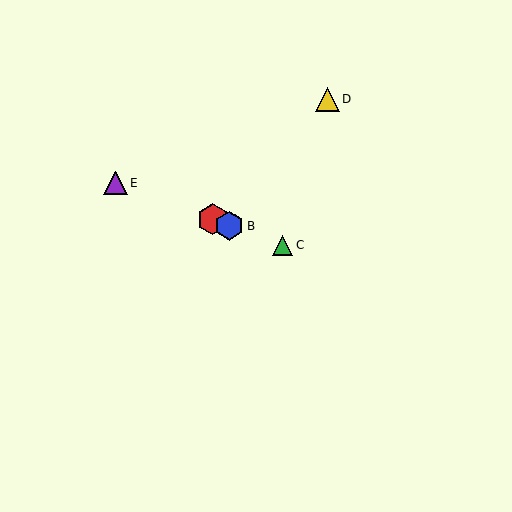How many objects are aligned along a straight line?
4 objects (A, B, C, E) are aligned along a straight line.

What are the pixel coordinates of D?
Object D is at (327, 99).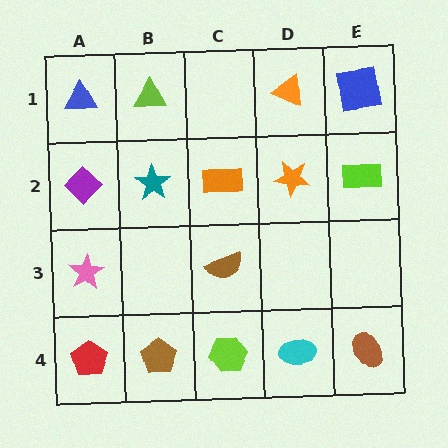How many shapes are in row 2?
5 shapes.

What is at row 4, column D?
A cyan ellipse.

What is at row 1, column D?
An orange triangle.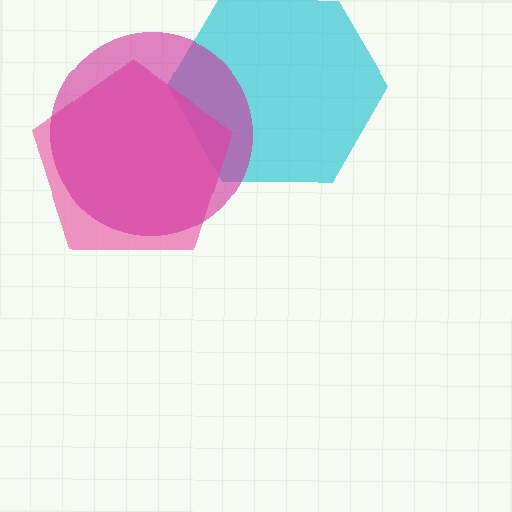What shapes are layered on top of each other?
The layered shapes are: a cyan hexagon, a pink pentagon, a magenta circle.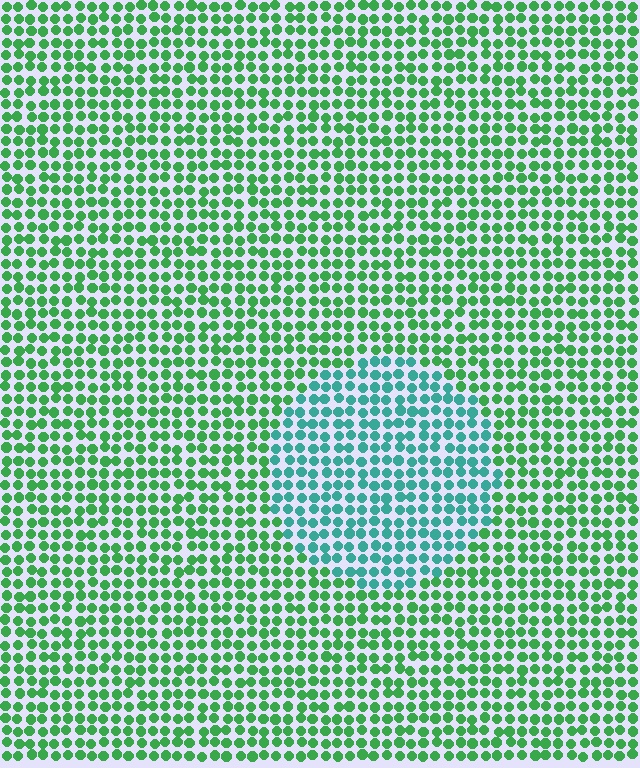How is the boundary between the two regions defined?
The boundary is defined purely by a slight shift in hue (about 42 degrees). Spacing, size, and orientation are identical on both sides.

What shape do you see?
I see a circle.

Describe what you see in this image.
The image is filled with small green elements in a uniform arrangement. A circle-shaped region is visible where the elements are tinted to a slightly different hue, forming a subtle color boundary.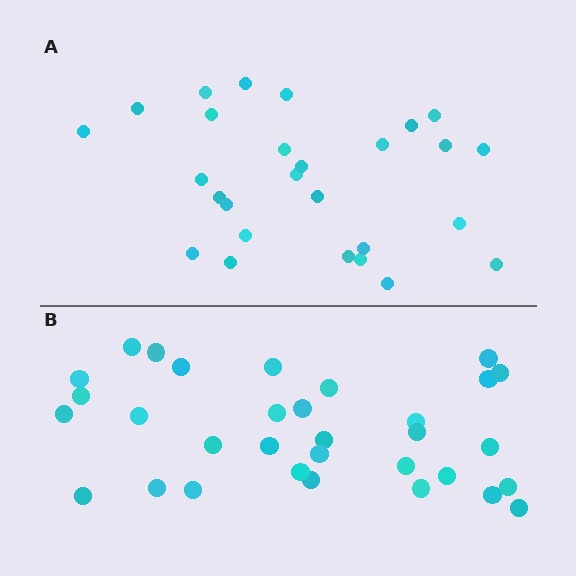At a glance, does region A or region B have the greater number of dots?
Region B (the bottom region) has more dots.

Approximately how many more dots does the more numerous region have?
Region B has about 5 more dots than region A.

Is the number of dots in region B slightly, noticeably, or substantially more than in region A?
Region B has only slightly more — the two regions are fairly close. The ratio is roughly 1.2 to 1.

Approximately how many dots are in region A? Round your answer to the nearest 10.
About 30 dots. (The exact count is 27, which rounds to 30.)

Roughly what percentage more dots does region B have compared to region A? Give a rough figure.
About 20% more.